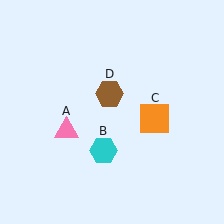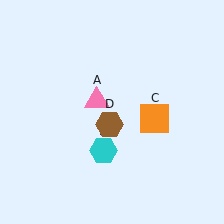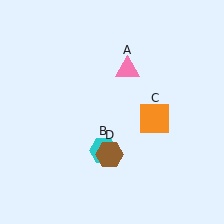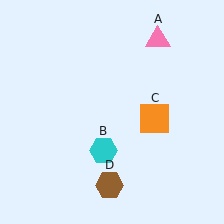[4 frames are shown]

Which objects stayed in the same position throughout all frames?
Cyan hexagon (object B) and orange square (object C) remained stationary.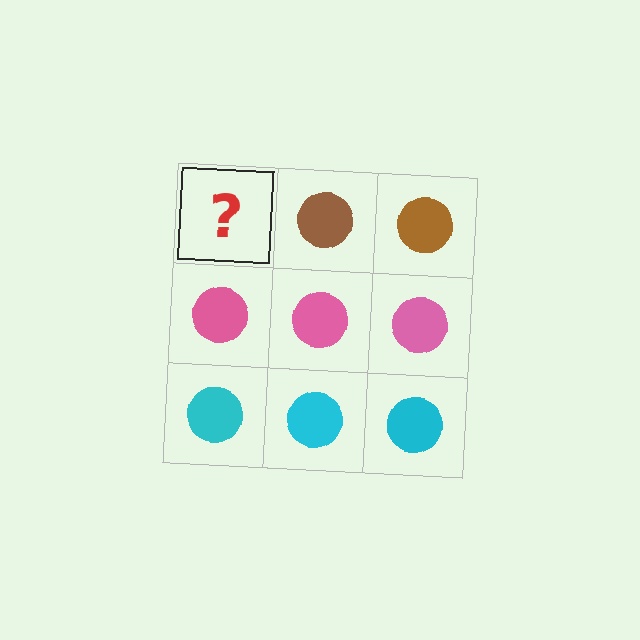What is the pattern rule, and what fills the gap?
The rule is that each row has a consistent color. The gap should be filled with a brown circle.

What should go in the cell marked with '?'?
The missing cell should contain a brown circle.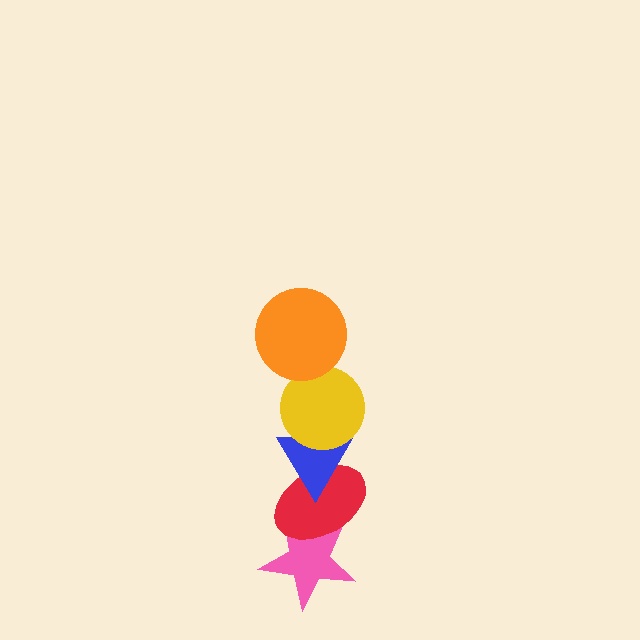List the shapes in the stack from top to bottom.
From top to bottom: the orange circle, the yellow circle, the blue triangle, the red ellipse, the pink star.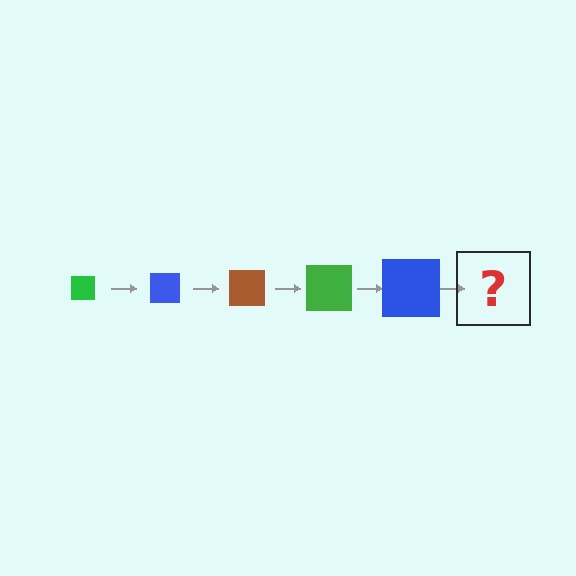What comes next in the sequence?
The next element should be a brown square, larger than the previous one.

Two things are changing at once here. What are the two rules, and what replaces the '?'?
The two rules are that the square grows larger each step and the color cycles through green, blue, and brown. The '?' should be a brown square, larger than the previous one.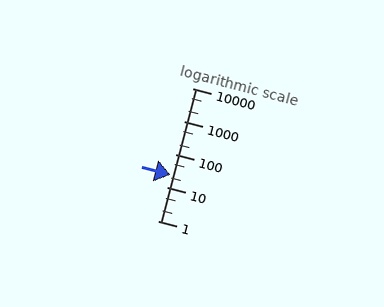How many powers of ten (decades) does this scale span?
The scale spans 4 decades, from 1 to 10000.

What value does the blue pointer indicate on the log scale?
The pointer indicates approximately 24.